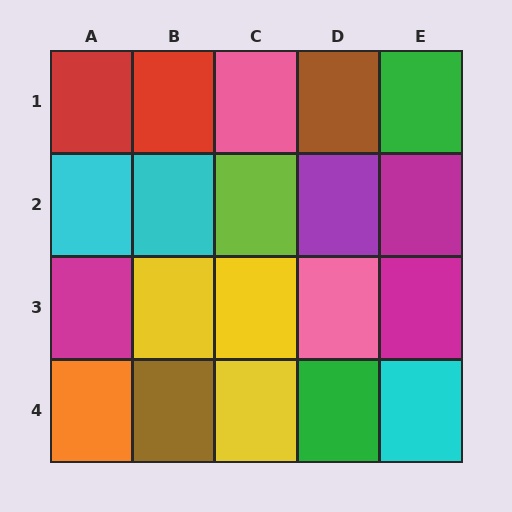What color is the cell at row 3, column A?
Magenta.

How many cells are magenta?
3 cells are magenta.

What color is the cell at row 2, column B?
Cyan.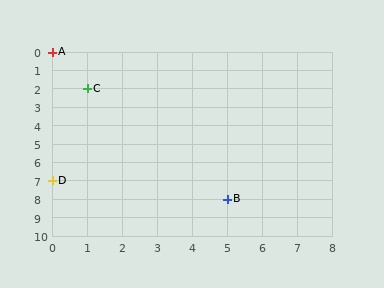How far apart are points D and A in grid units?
Points D and A are 7 rows apart.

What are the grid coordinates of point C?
Point C is at grid coordinates (1, 2).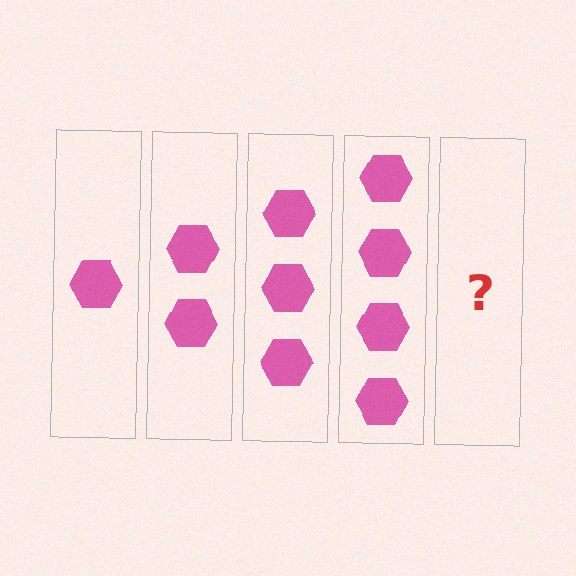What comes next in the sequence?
The next element should be 5 hexagons.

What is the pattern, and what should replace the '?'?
The pattern is that each step adds one more hexagon. The '?' should be 5 hexagons.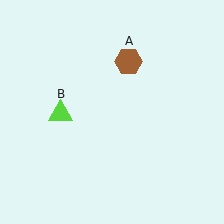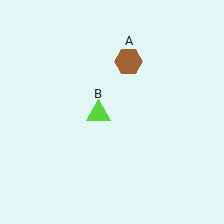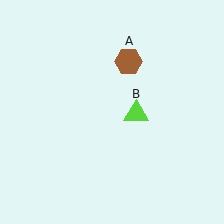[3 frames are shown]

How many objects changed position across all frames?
1 object changed position: lime triangle (object B).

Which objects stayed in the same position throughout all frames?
Brown hexagon (object A) remained stationary.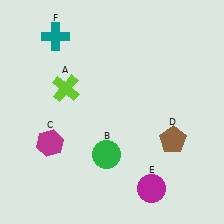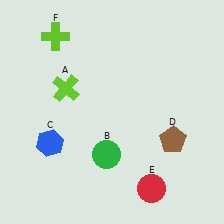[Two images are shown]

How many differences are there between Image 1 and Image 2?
There are 3 differences between the two images.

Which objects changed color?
C changed from magenta to blue. E changed from magenta to red. F changed from teal to lime.